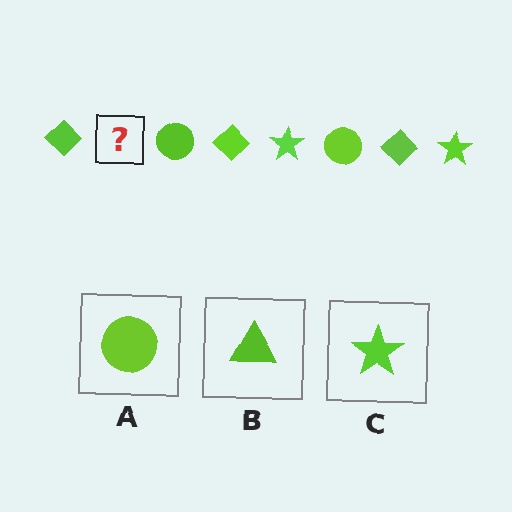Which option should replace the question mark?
Option C.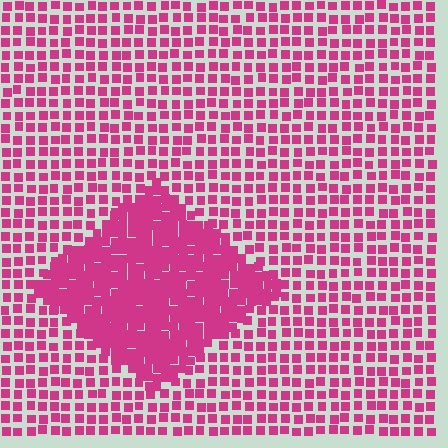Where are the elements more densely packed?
The elements are more densely packed inside the diamond boundary.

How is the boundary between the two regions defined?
The boundary is defined by a change in element density (approximately 2.0x ratio). All elements are the same color, size, and shape.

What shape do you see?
I see a diamond.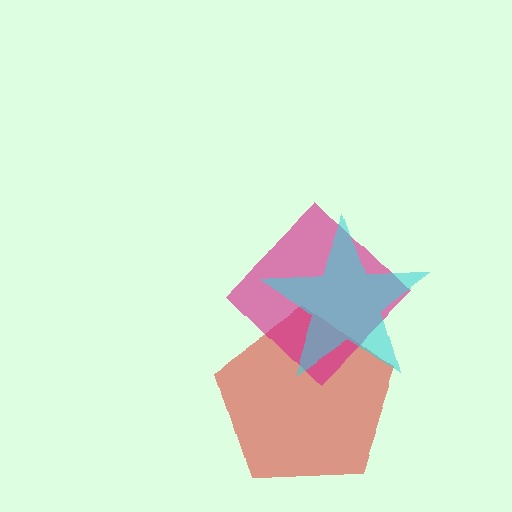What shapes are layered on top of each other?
The layered shapes are: a red pentagon, a magenta diamond, a cyan star.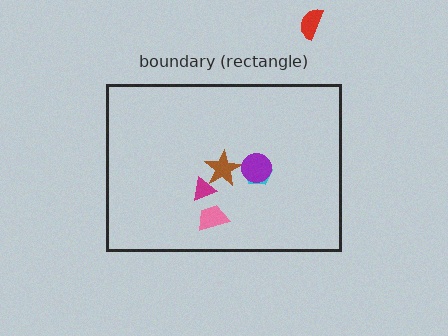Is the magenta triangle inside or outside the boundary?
Inside.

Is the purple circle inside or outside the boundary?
Inside.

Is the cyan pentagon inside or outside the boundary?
Inside.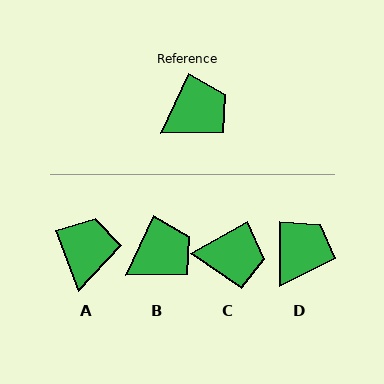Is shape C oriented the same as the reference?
No, it is off by about 35 degrees.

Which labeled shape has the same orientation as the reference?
B.